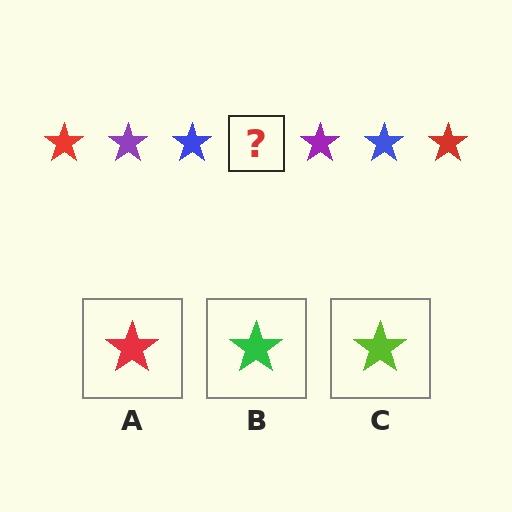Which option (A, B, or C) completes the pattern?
A.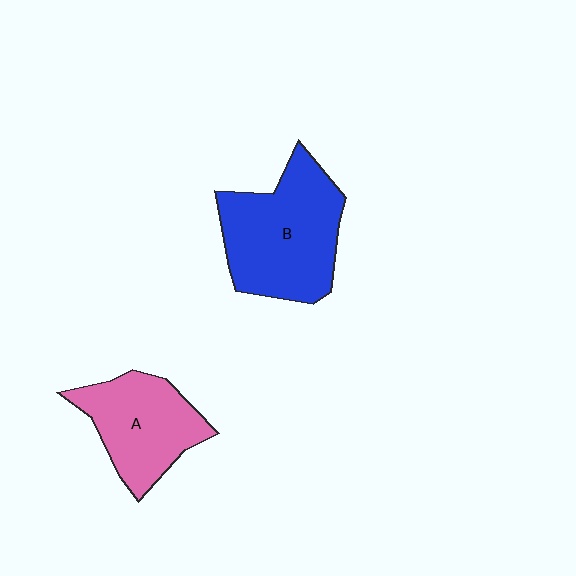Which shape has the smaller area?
Shape A (pink).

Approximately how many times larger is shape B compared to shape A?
Approximately 1.4 times.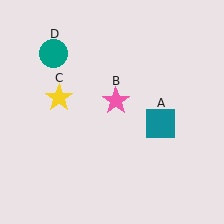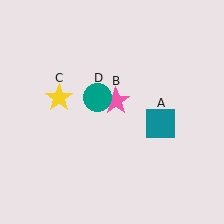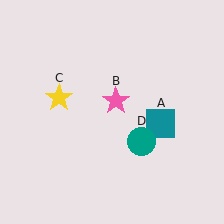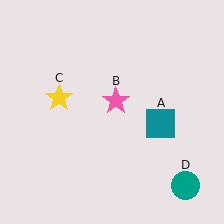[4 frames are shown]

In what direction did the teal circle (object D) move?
The teal circle (object D) moved down and to the right.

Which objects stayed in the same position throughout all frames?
Teal square (object A) and pink star (object B) and yellow star (object C) remained stationary.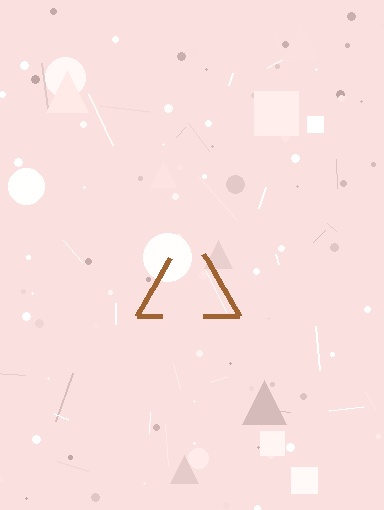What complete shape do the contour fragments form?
The contour fragments form a triangle.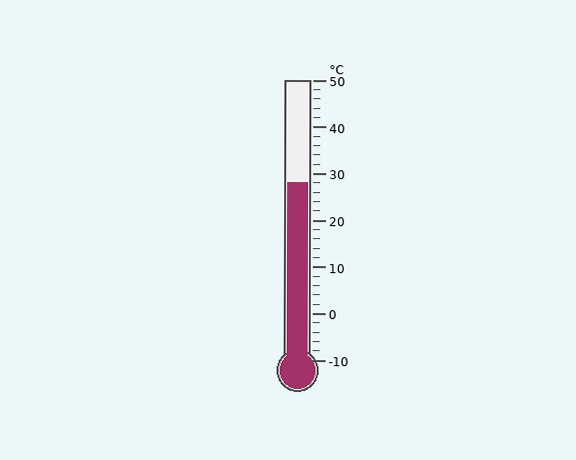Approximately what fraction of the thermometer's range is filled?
The thermometer is filled to approximately 65% of its range.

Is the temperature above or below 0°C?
The temperature is above 0°C.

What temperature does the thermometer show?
The thermometer shows approximately 28°C.